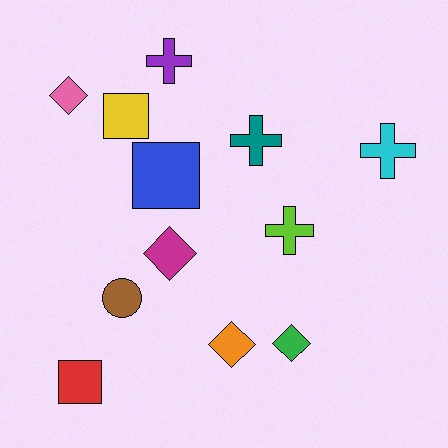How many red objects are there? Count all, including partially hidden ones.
There is 1 red object.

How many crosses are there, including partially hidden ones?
There are 4 crosses.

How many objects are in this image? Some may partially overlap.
There are 12 objects.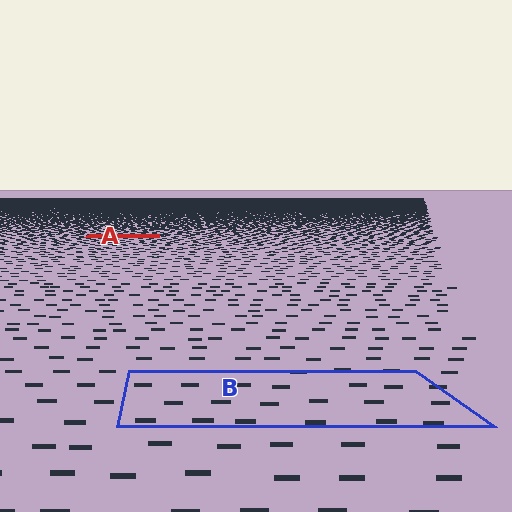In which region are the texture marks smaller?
The texture marks are smaller in region A, because it is farther away.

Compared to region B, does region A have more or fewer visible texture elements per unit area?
Region A has more texture elements per unit area — they are packed more densely because it is farther away.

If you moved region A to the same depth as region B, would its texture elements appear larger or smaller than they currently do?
They would appear larger. At a closer depth, the same texture elements are projected at a bigger on-screen size.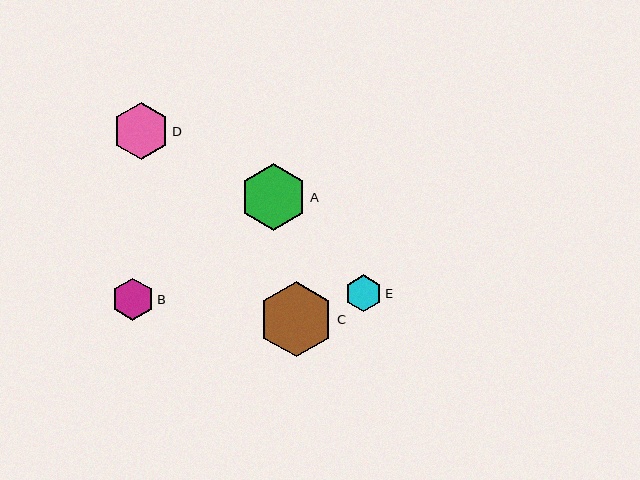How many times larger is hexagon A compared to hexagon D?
Hexagon A is approximately 1.2 times the size of hexagon D.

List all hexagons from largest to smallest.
From largest to smallest: C, A, D, B, E.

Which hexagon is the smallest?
Hexagon E is the smallest with a size of approximately 37 pixels.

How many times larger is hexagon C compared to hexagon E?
Hexagon C is approximately 2.0 times the size of hexagon E.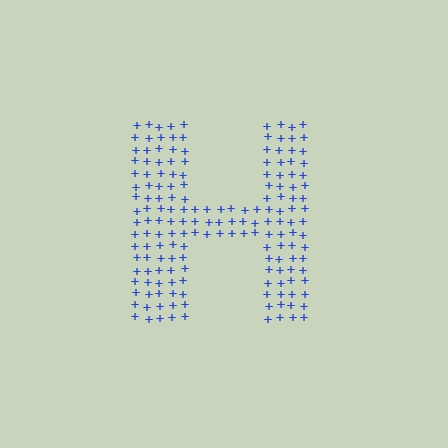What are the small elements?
The small elements are plus signs.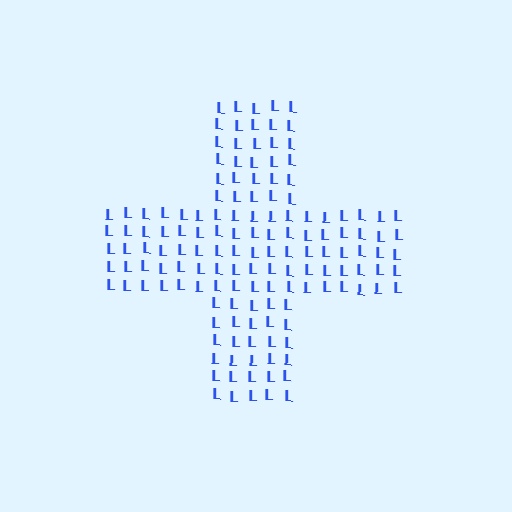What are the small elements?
The small elements are letter L's.